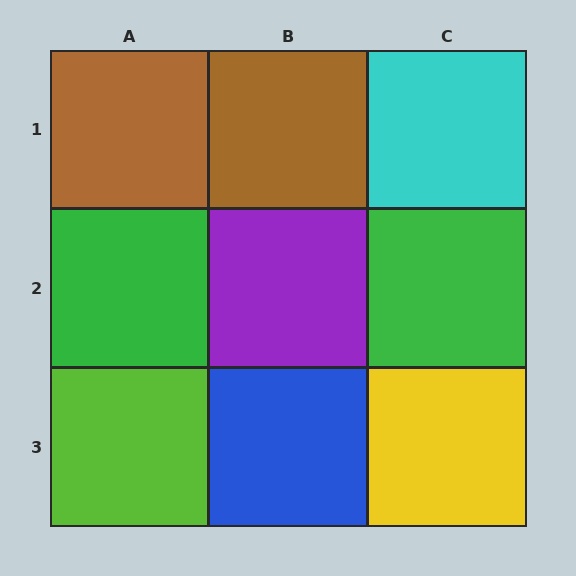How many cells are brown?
2 cells are brown.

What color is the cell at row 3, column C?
Yellow.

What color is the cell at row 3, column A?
Lime.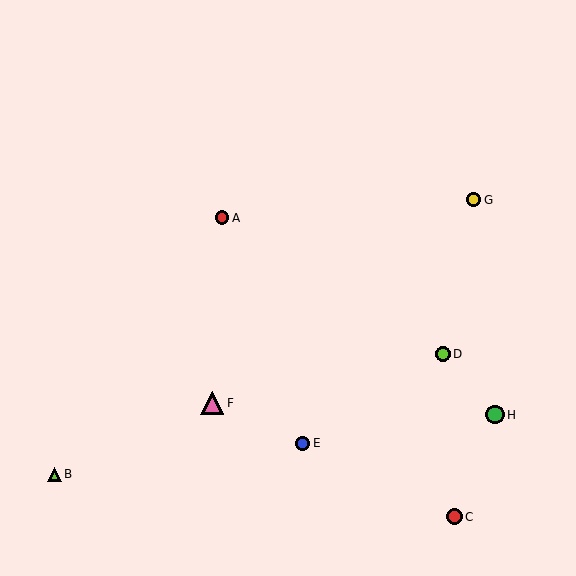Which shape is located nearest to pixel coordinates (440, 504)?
The red circle (labeled C) at (454, 517) is nearest to that location.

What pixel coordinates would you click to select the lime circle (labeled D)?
Click at (443, 354) to select the lime circle D.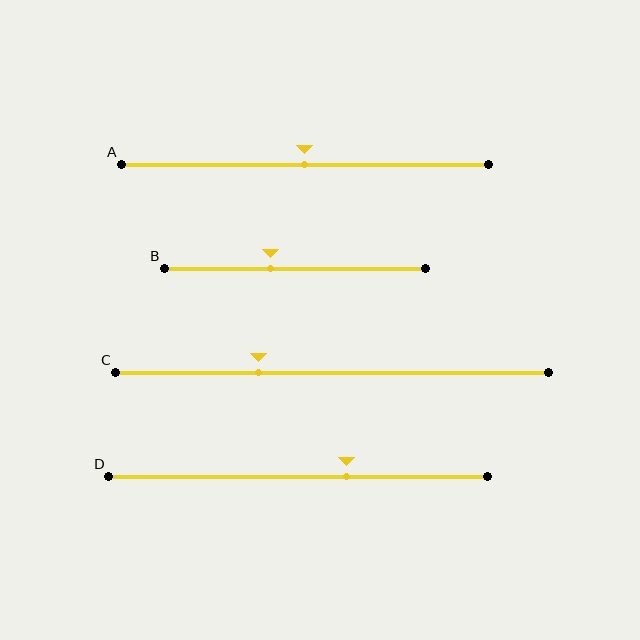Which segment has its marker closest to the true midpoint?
Segment A has its marker closest to the true midpoint.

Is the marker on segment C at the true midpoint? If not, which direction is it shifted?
No, the marker on segment C is shifted to the left by about 17% of the segment length.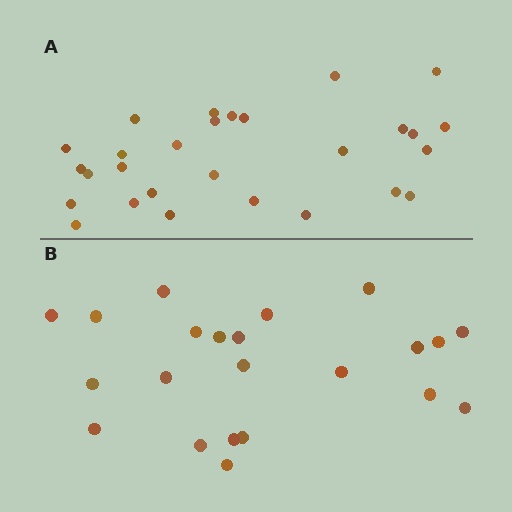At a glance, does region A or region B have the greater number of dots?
Region A (the top region) has more dots.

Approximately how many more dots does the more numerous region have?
Region A has about 6 more dots than region B.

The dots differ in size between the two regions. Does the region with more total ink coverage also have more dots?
No. Region B has more total ink coverage because its dots are larger, but region A actually contains more individual dots. Total area can be misleading — the number of items is what matters here.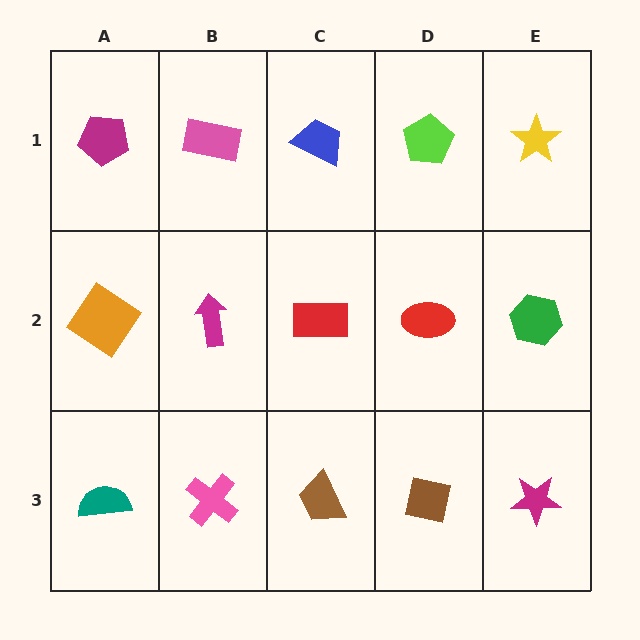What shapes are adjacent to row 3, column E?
A green hexagon (row 2, column E), a brown square (row 3, column D).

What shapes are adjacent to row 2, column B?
A pink rectangle (row 1, column B), a pink cross (row 3, column B), an orange diamond (row 2, column A), a red rectangle (row 2, column C).